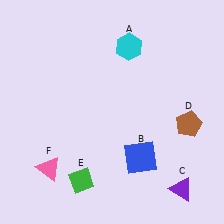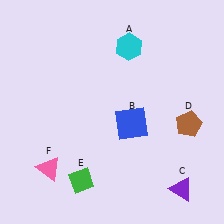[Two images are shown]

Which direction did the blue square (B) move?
The blue square (B) moved up.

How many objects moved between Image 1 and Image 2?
1 object moved between the two images.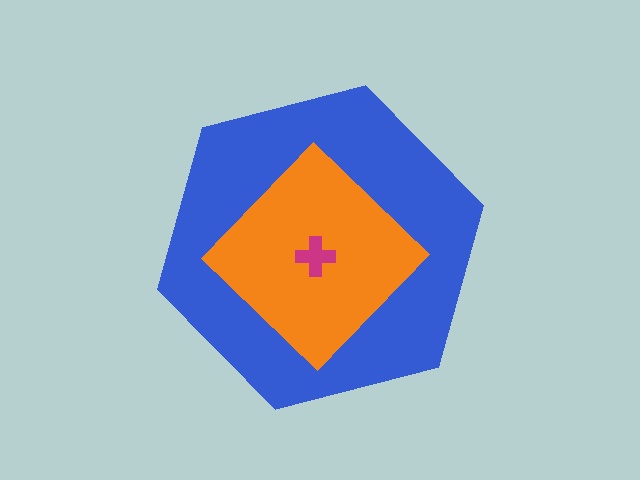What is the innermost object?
The magenta cross.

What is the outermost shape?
The blue hexagon.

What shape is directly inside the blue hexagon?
The orange diamond.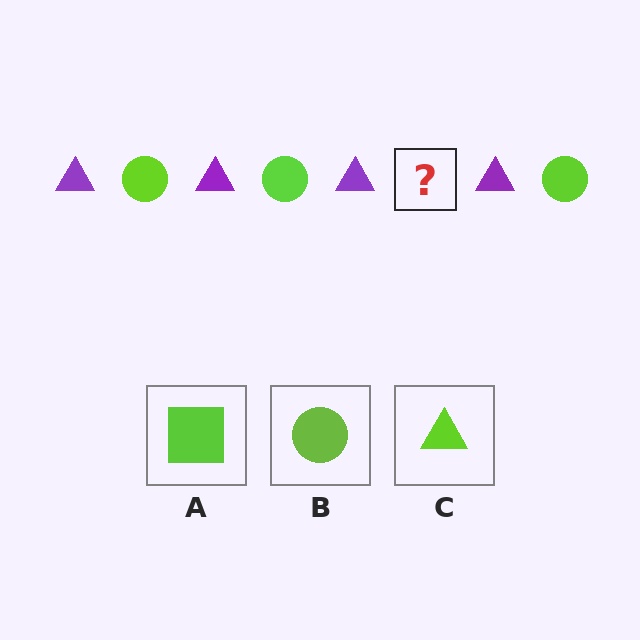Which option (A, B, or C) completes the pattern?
B.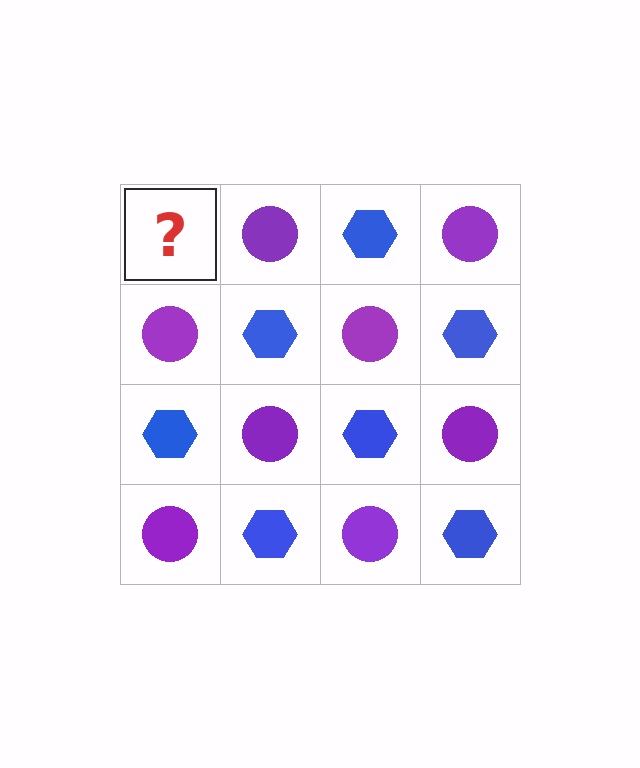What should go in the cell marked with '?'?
The missing cell should contain a blue hexagon.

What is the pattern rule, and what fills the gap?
The rule is that it alternates blue hexagon and purple circle in a checkerboard pattern. The gap should be filled with a blue hexagon.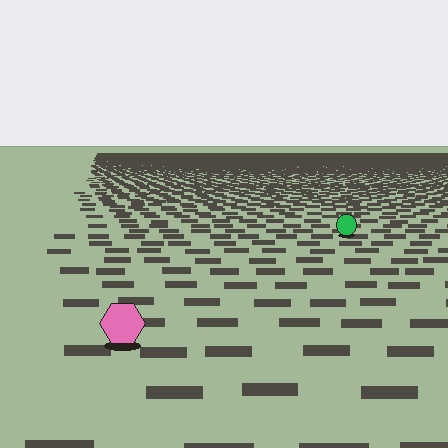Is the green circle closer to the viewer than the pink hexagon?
No. The pink hexagon is closer — you can tell from the texture gradient: the ground texture is coarser near it.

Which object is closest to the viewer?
The pink hexagon is closest. The texture marks near it are larger and more spread out.